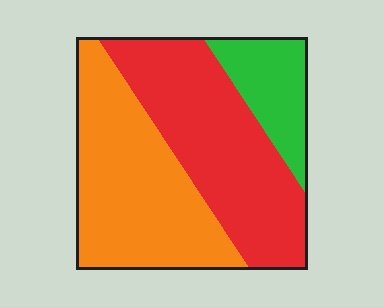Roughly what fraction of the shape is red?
Red takes up between a quarter and a half of the shape.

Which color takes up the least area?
Green, at roughly 15%.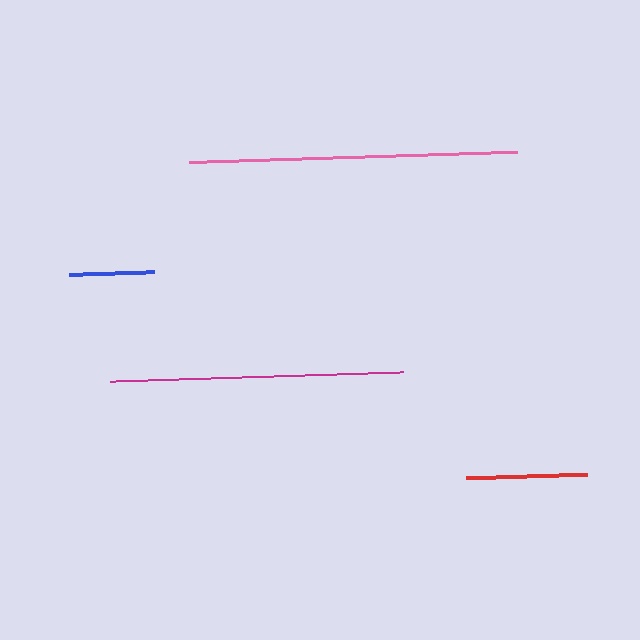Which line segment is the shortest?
The blue line is the shortest at approximately 86 pixels.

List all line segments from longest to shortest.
From longest to shortest: pink, magenta, red, blue.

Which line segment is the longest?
The pink line is the longest at approximately 328 pixels.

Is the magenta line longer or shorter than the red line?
The magenta line is longer than the red line.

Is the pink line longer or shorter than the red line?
The pink line is longer than the red line.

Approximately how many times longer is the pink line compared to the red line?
The pink line is approximately 2.7 times the length of the red line.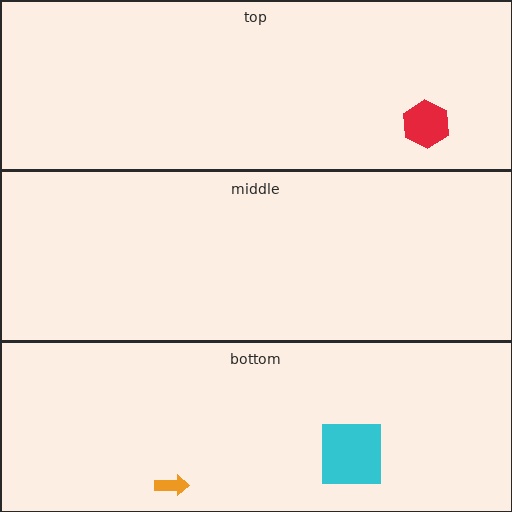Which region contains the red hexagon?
The top region.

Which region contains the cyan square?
The bottom region.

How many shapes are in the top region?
1.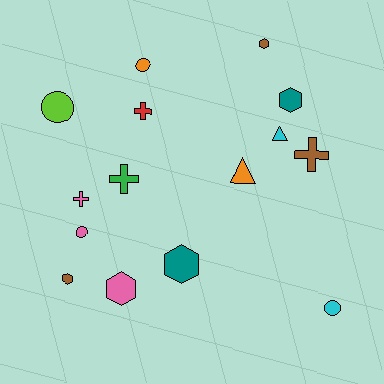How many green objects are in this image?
There is 1 green object.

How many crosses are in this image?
There are 4 crosses.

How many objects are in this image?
There are 15 objects.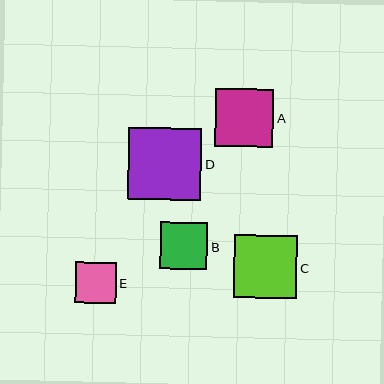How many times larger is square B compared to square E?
Square B is approximately 1.2 times the size of square E.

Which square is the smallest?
Square E is the smallest with a size of approximately 41 pixels.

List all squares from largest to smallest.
From largest to smallest: D, C, A, B, E.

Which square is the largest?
Square D is the largest with a size of approximately 73 pixels.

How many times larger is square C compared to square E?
Square C is approximately 1.6 times the size of square E.